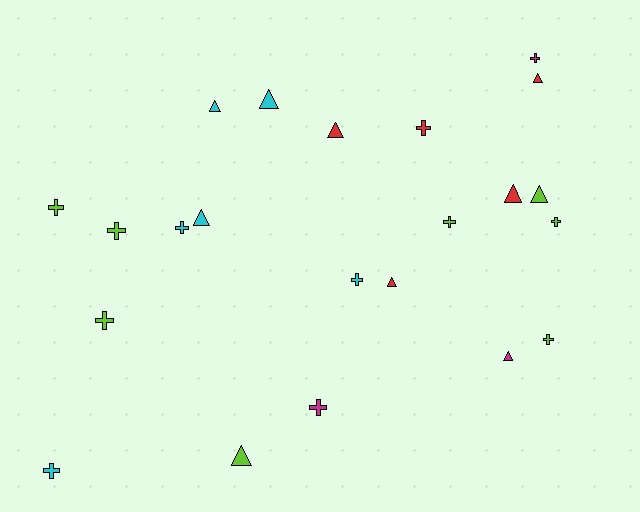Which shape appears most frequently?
Cross, with 12 objects.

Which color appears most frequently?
Lime, with 8 objects.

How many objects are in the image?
There are 22 objects.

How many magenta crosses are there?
There are 2 magenta crosses.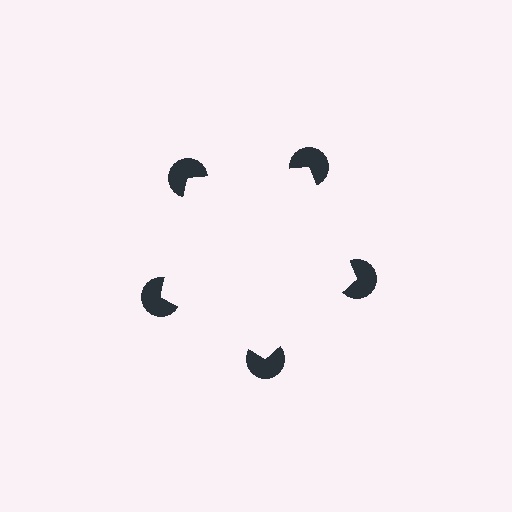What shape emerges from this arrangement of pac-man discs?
An illusory pentagon — its edges are inferred from the aligned wedge cuts in the pac-man discs, not physically drawn.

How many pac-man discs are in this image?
There are 5 — one at each vertex of the illusory pentagon.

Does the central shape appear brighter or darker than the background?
It typically appears slightly brighter than the background, even though no actual brightness change is drawn.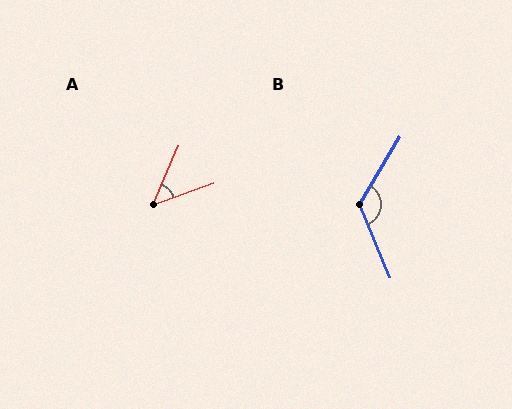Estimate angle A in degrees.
Approximately 47 degrees.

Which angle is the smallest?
A, at approximately 47 degrees.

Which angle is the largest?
B, at approximately 126 degrees.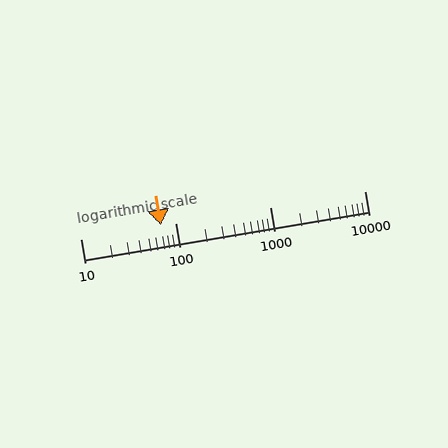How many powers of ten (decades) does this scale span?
The scale spans 3 decades, from 10 to 10000.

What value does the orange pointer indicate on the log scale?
The pointer indicates approximately 70.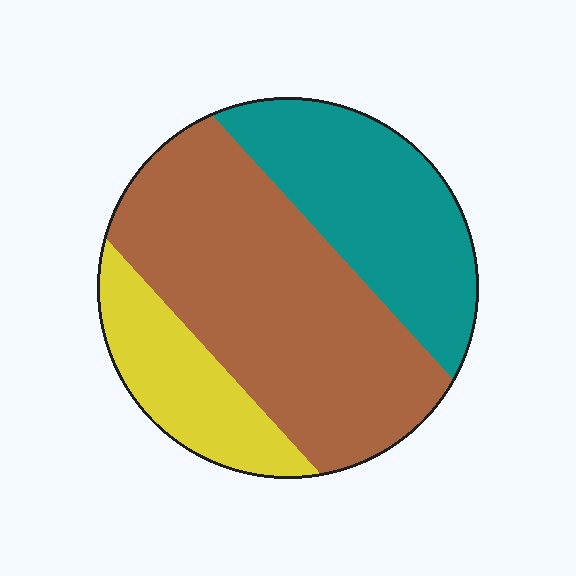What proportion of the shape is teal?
Teal takes up between a quarter and a half of the shape.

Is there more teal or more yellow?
Teal.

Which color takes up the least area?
Yellow, at roughly 20%.